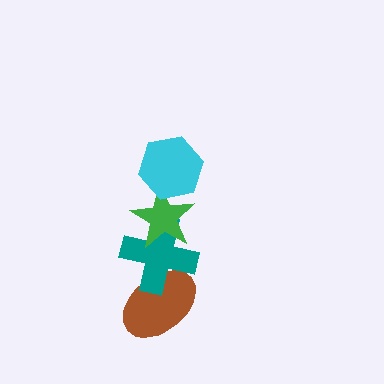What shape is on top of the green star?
The cyan hexagon is on top of the green star.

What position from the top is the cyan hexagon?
The cyan hexagon is 1st from the top.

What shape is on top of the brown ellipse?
The teal cross is on top of the brown ellipse.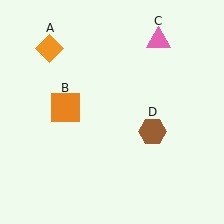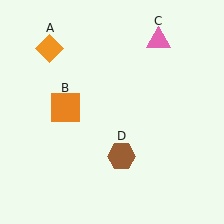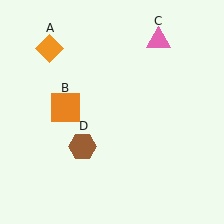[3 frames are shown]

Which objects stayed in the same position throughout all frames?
Orange diamond (object A) and orange square (object B) and pink triangle (object C) remained stationary.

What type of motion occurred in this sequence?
The brown hexagon (object D) rotated clockwise around the center of the scene.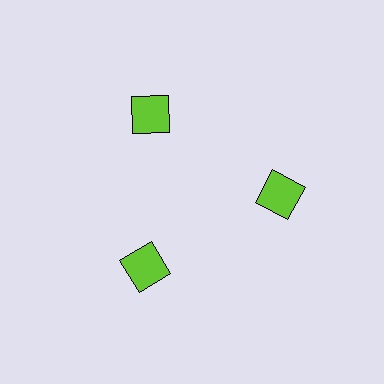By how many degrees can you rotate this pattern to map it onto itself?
The pattern maps onto itself every 120 degrees of rotation.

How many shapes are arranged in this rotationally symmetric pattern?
There are 3 shapes, arranged in 3 groups of 1.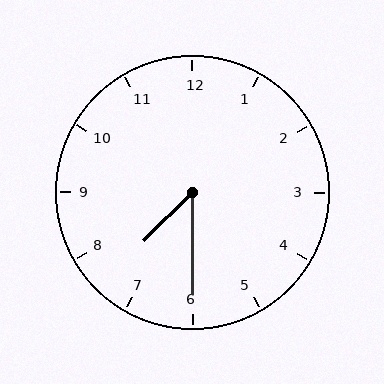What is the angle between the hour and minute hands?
Approximately 45 degrees.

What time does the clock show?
7:30.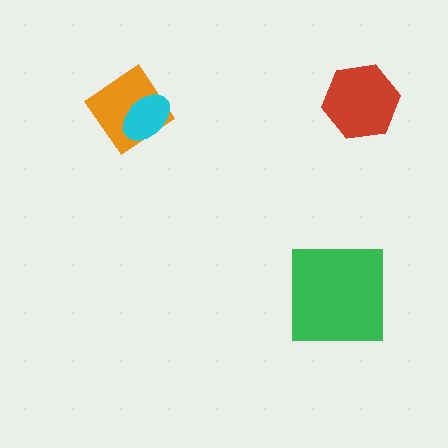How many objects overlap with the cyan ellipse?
1 object overlaps with the cyan ellipse.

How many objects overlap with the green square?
0 objects overlap with the green square.